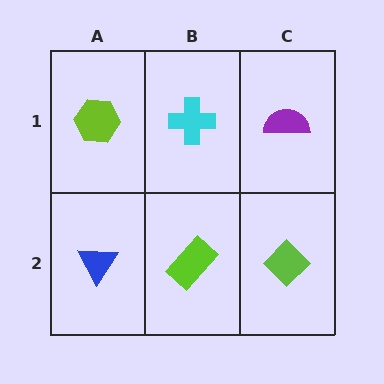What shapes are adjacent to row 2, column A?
A lime hexagon (row 1, column A), a lime rectangle (row 2, column B).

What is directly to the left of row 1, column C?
A cyan cross.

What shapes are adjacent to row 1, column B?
A lime rectangle (row 2, column B), a lime hexagon (row 1, column A), a purple semicircle (row 1, column C).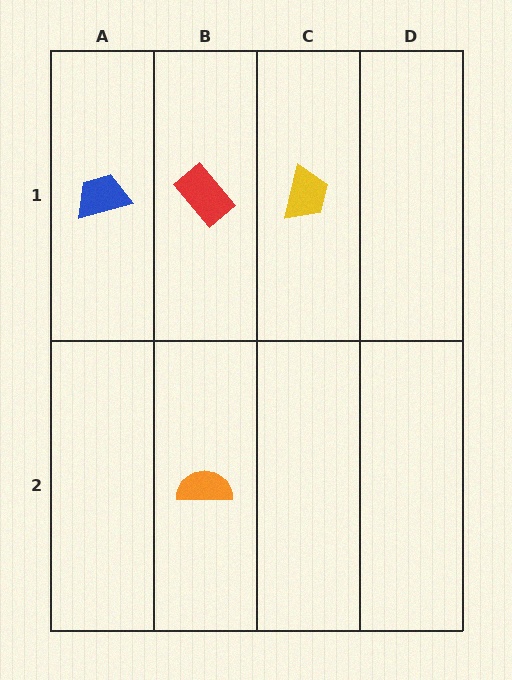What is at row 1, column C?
A yellow trapezoid.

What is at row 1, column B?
A red rectangle.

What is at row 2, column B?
An orange semicircle.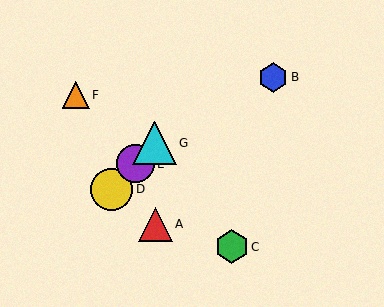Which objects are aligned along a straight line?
Objects D, E, G are aligned along a straight line.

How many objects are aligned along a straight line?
3 objects (D, E, G) are aligned along a straight line.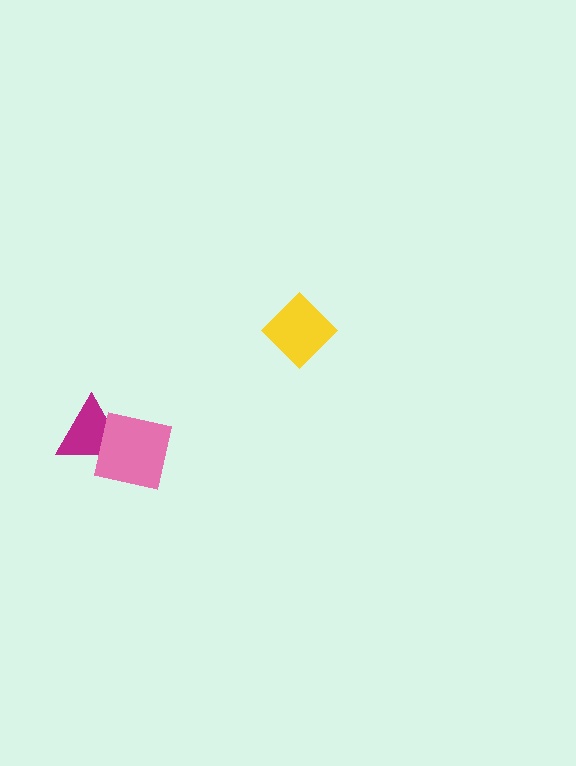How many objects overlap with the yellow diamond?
0 objects overlap with the yellow diamond.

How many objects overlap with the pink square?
1 object overlaps with the pink square.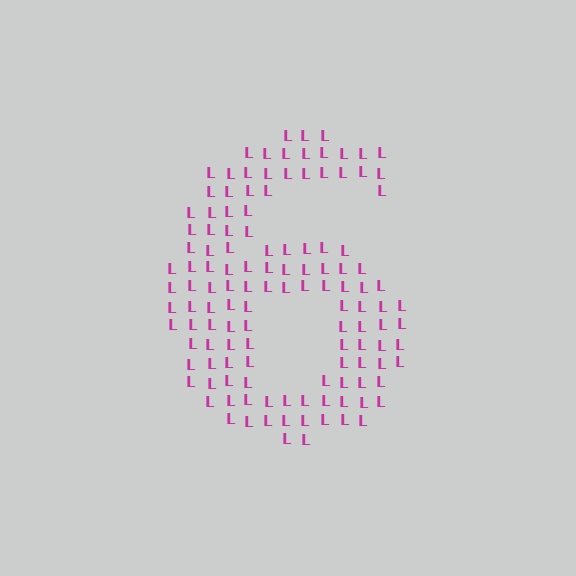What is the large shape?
The large shape is the digit 6.